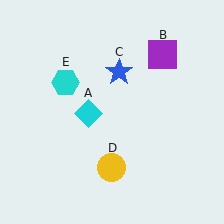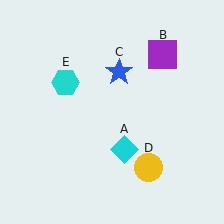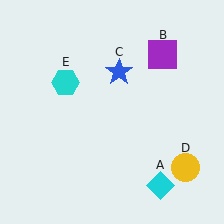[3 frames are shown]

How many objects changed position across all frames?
2 objects changed position: cyan diamond (object A), yellow circle (object D).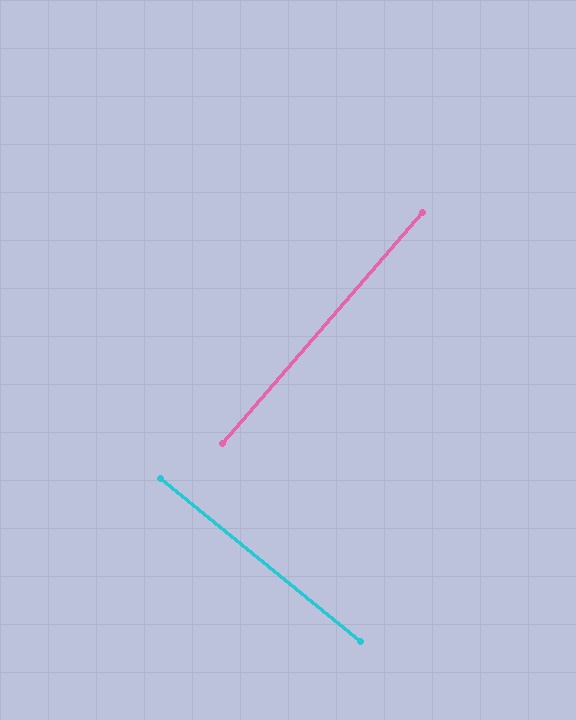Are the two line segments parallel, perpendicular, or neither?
Perpendicular — they meet at approximately 88°.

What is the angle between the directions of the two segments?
Approximately 88 degrees.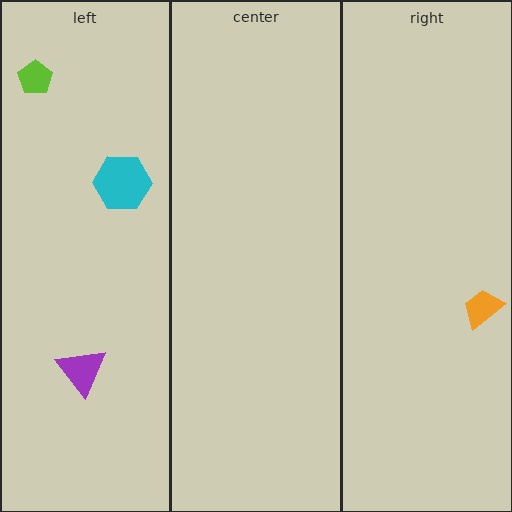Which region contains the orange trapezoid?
The right region.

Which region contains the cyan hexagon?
The left region.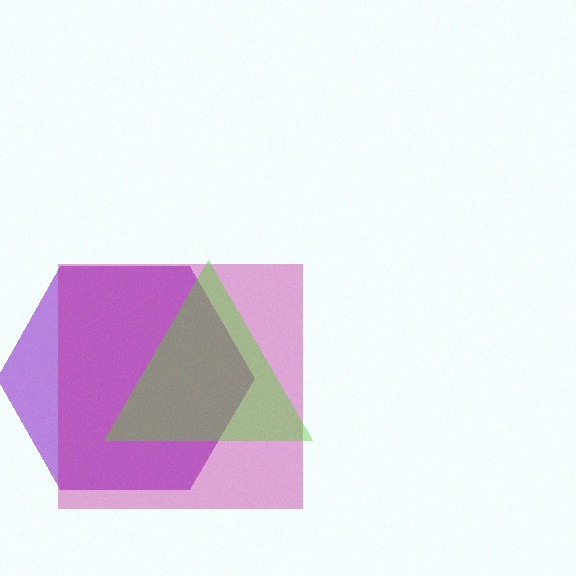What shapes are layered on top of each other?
The layered shapes are: a purple hexagon, a magenta square, a lime triangle.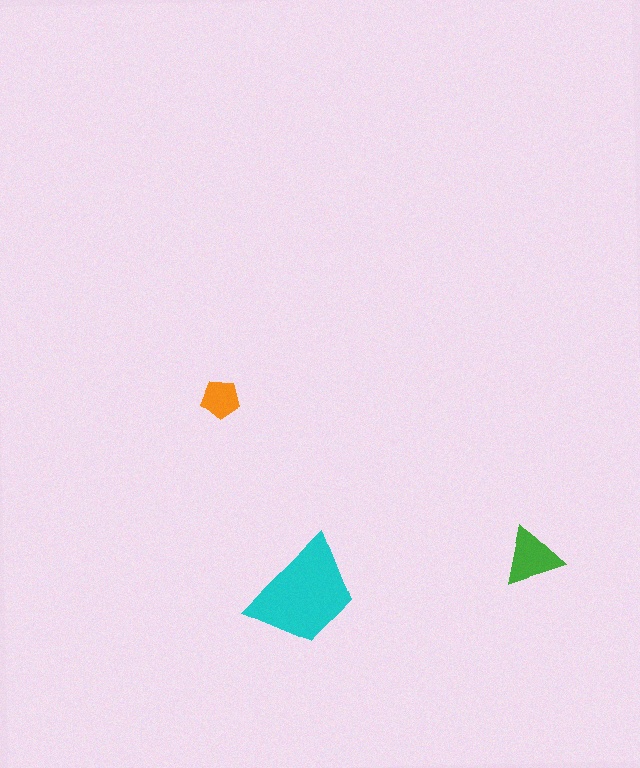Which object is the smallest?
The orange pentagon.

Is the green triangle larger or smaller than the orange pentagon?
Larger.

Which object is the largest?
The cyan trapezoid.